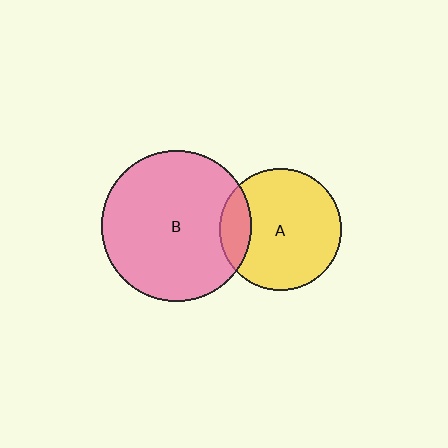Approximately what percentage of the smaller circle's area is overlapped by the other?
Approximately 15%.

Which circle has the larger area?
Circle B (pink).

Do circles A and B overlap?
Yes.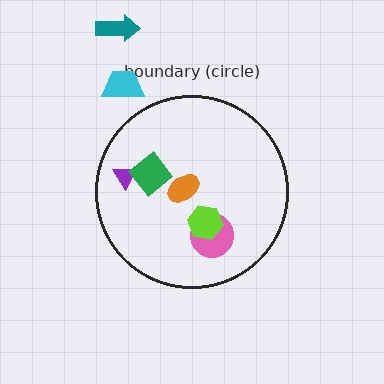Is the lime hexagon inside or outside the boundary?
Inside.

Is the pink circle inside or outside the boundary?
Inside.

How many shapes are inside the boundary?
5 inside, 2 outside.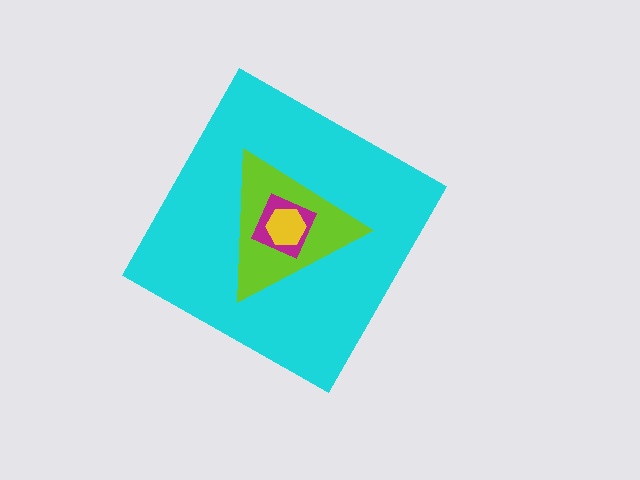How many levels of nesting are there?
4.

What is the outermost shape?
The cyan diamond.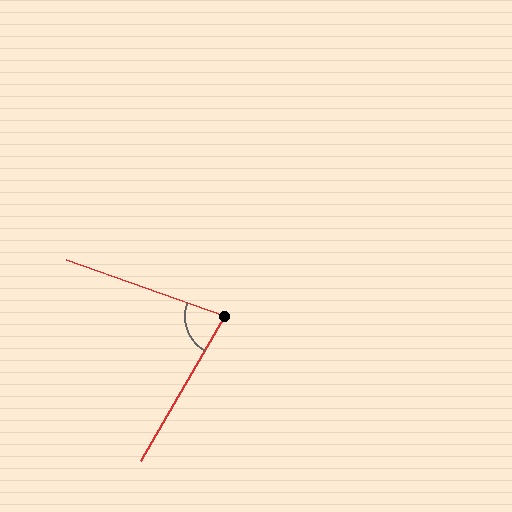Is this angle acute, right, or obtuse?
It is acute.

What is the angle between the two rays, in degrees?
Approximately 80 degrees.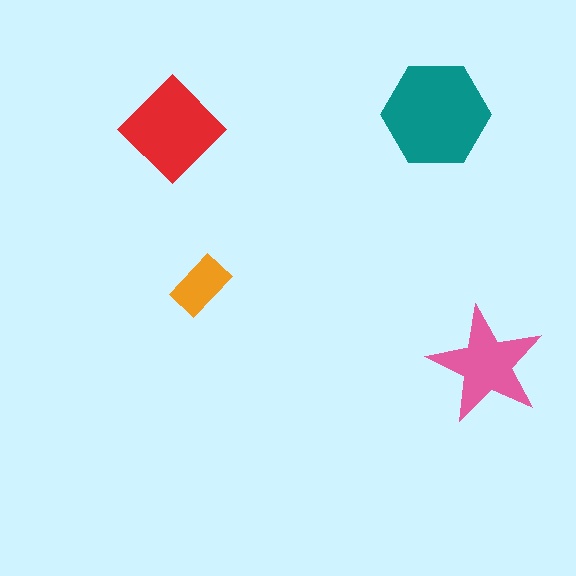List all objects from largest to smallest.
The teal hexagon, the red diamond, the pink star, the orange rectangle.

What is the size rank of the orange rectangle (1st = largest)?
4th.